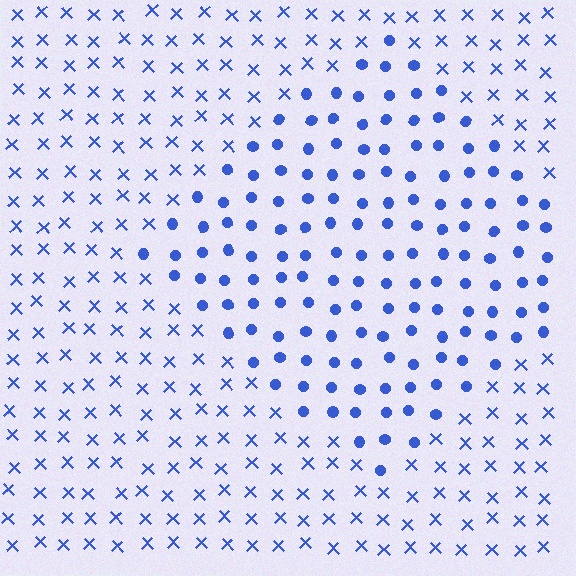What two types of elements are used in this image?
The image uses circles inside the diamond region and X marks outside it.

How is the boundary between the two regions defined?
The boundary is defined by a change in element shape: circles inside vs. X marks outside. All elements share the same color and spacing.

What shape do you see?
I see a diamond.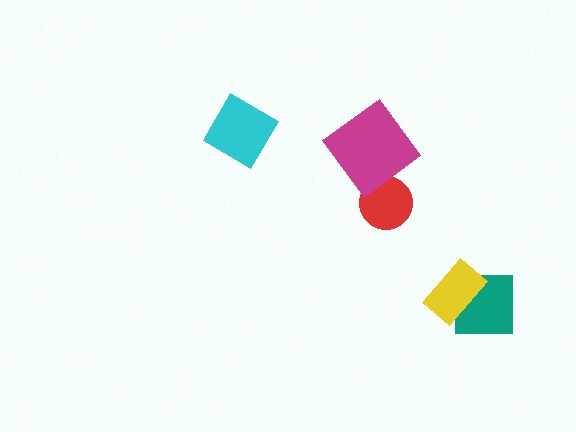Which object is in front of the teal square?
The yellow rectangle is in front of the teal square.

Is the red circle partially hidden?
Yes, it is partially covered by another shape.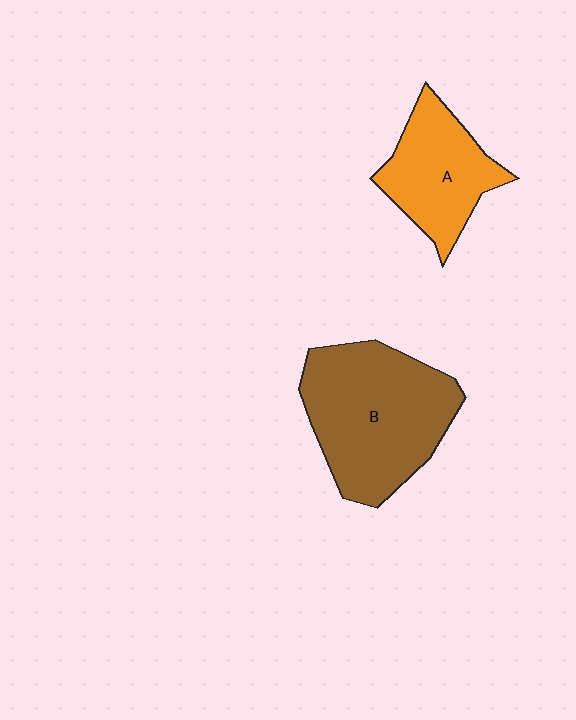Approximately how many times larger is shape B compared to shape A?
Approximately 1.6 times.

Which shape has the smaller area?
Shape A (orange).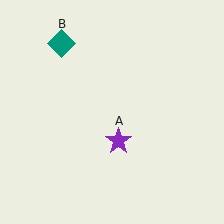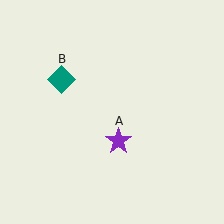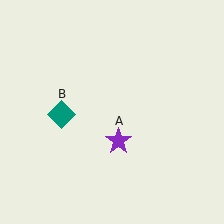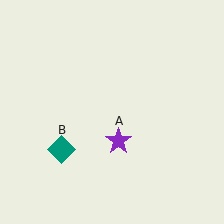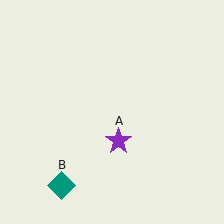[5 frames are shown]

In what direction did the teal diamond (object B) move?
The teal diamond (object B) moved down.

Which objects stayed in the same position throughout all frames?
Purple star (object A) remained stationary.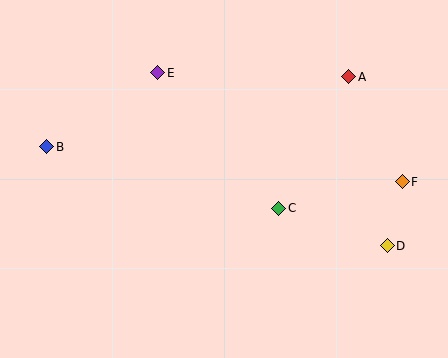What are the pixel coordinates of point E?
Point E is at (158, 73).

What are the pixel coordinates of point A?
Point A is at (349, 77).